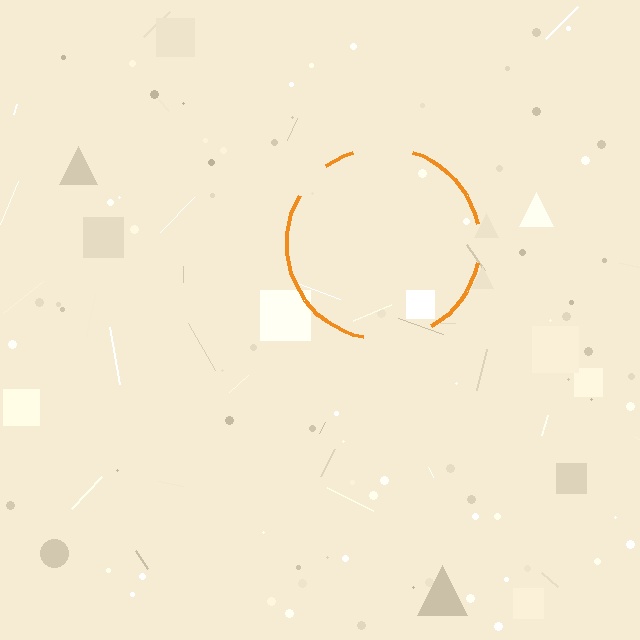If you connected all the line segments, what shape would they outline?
They would outline a circle.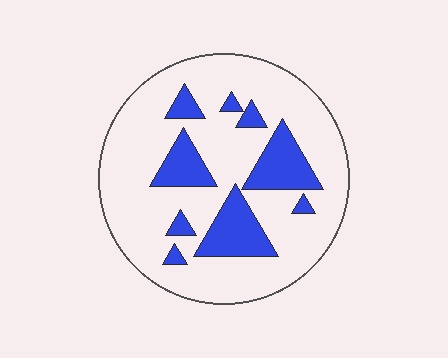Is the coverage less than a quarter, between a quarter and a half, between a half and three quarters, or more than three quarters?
Less than a quarter.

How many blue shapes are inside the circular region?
9.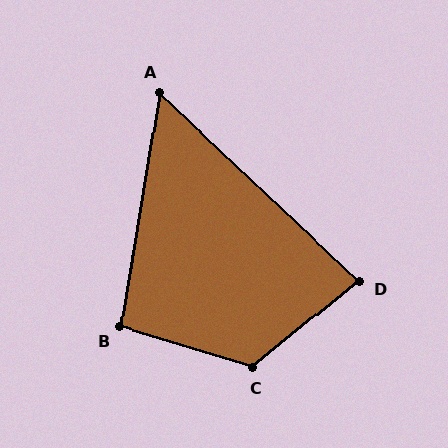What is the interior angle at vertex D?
Approximately 82 degrees (acute).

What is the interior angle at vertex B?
Approximately 98 degrees (obtuse).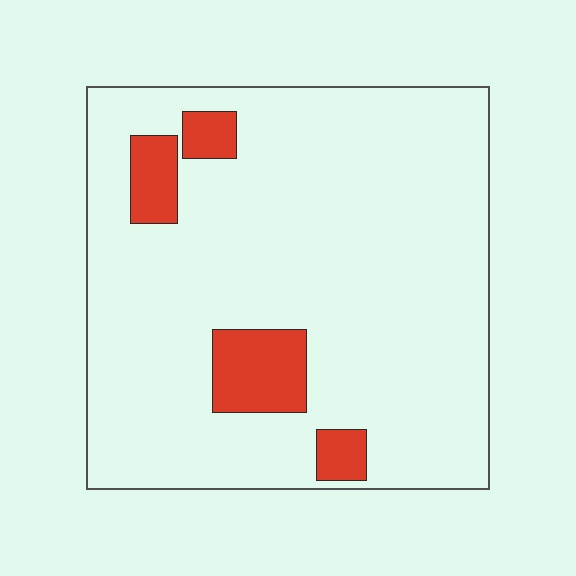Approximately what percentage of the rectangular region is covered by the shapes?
Approximately 10%.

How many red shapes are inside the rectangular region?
4.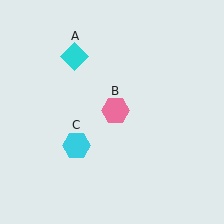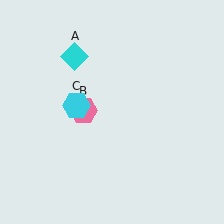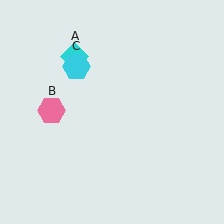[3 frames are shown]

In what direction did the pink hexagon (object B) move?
The pink hexagon (object B) moved left.